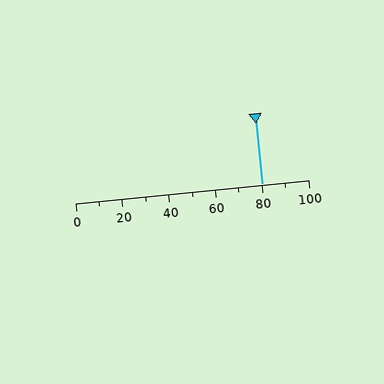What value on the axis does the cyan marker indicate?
The marker indicates approximately 80.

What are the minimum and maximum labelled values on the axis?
The axis runs from 0 to 100.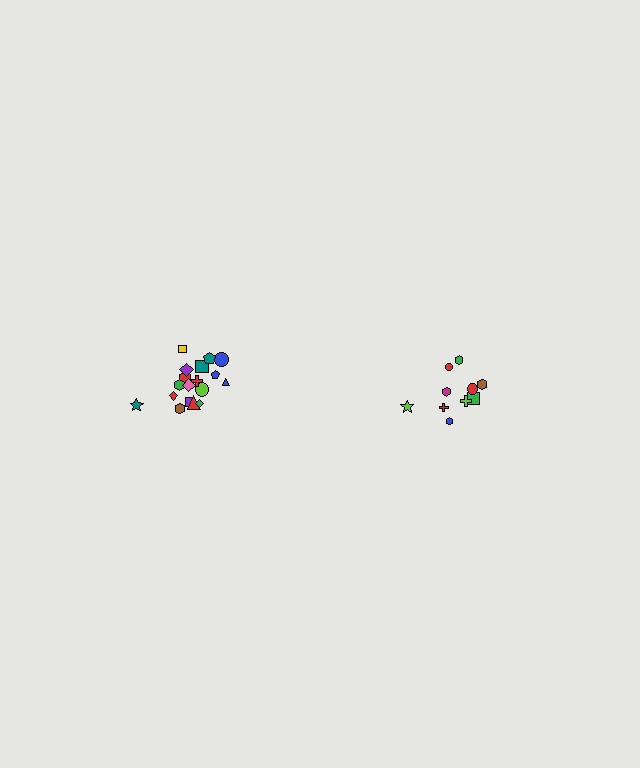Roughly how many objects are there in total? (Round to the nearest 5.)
Roughly 30 objects in total.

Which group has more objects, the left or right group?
The left group.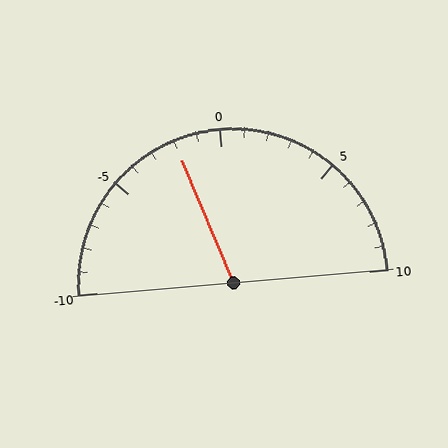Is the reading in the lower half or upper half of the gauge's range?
The reading is in the lower half of the range (-10 to 10).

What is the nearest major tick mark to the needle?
The nearest major tick mark is 0.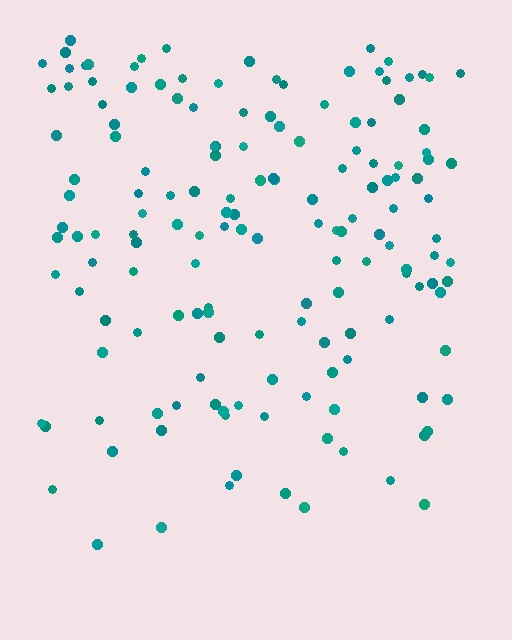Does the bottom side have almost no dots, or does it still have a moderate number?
Still a moderate number, just noticeably fewer than the top.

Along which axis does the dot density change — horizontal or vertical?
Vertical.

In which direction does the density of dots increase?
From bottom to top, with the top side densest.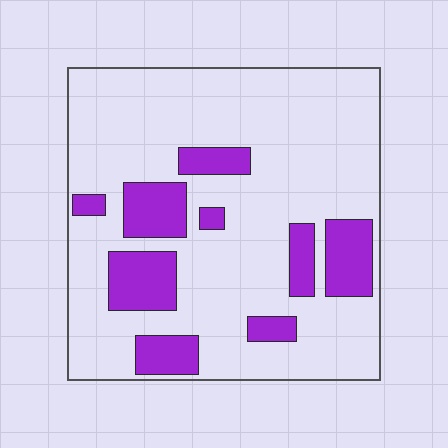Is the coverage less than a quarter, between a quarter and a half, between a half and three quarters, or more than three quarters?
Less than a quarter.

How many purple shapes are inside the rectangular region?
9.